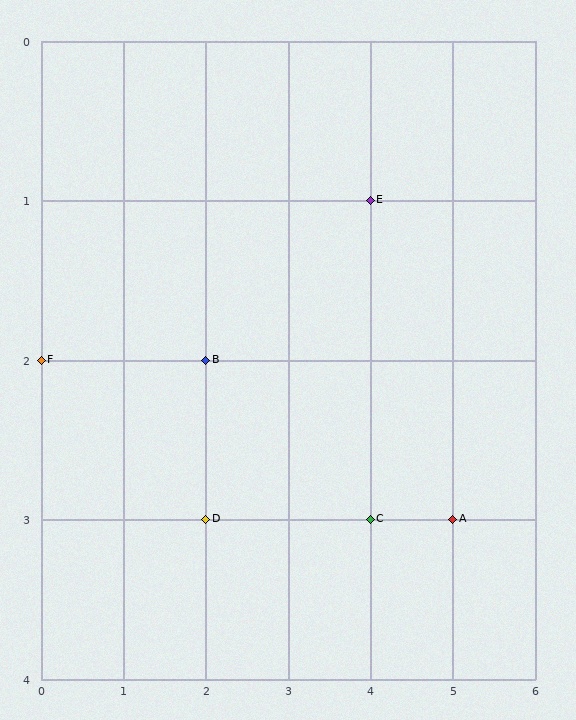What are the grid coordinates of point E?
Point E is at grid coordinates (4, 1).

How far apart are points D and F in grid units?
Points D and F are 2 columns and 1 row apart (about 2.2 grid units diagonally).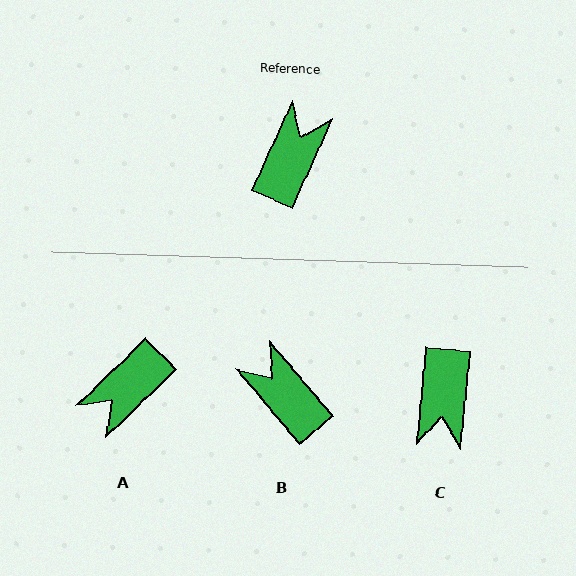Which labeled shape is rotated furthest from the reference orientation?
C, about 161 degrees away.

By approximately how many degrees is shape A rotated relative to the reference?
Approximately 159 degrees counter-clockwise.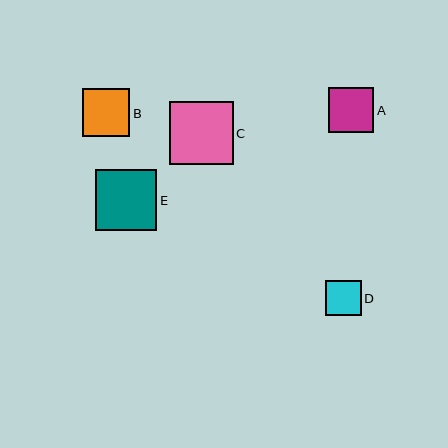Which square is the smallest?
Square D is the smallest with a size of approximately 35 pixels.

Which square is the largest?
Square C is the largest with a size of approximately 64 pixels.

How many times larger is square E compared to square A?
Square E is approximately 1.4 times the size of square A.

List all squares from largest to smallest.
From largest to smallest: C, E, B, A, D.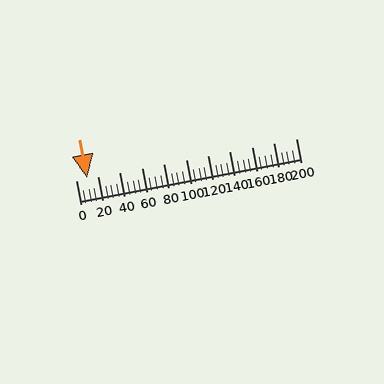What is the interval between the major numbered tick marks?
The major tick marks are spaced 20 units apart.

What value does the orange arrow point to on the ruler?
The orange arrow points to approximately 10.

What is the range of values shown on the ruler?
The ruler shows values from 0 to 200.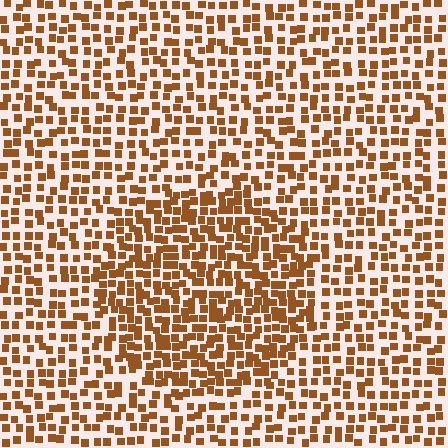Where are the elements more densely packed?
The elements are more densely packed inside the circle boundary.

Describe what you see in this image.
The image contains small brown elements arranged at two different densities. A circle-shaped region is visible where the elements are more densely packed than the surrounding area.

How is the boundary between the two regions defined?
The boundary is defined by a change in element density (approximately 1.6x ratio). All elements are the same color, size, and shape.